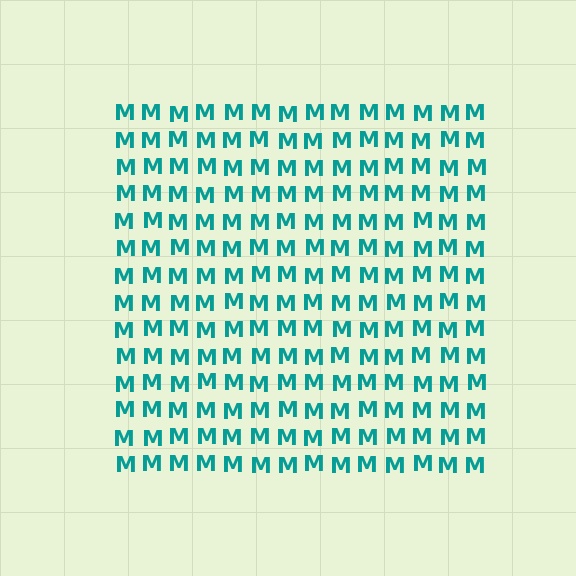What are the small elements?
The small elements are letter M's.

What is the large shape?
The large shape is a square.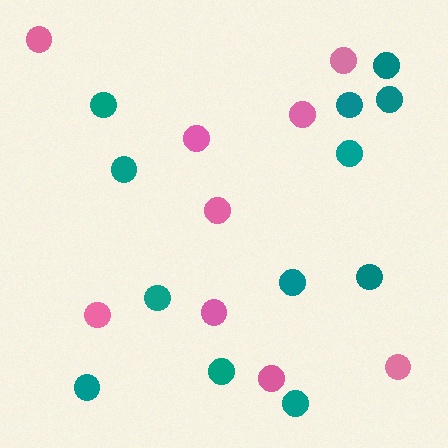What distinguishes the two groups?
There are 2 groups: one group of teal circles (12) and one group of pink circles (9).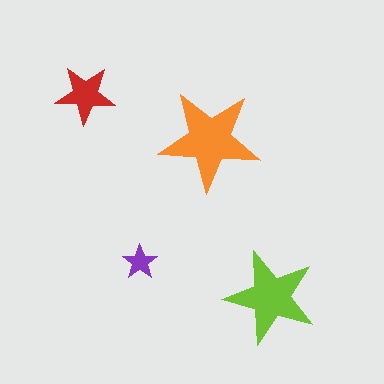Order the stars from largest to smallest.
the orange one, the lime one, the red one, the purple one.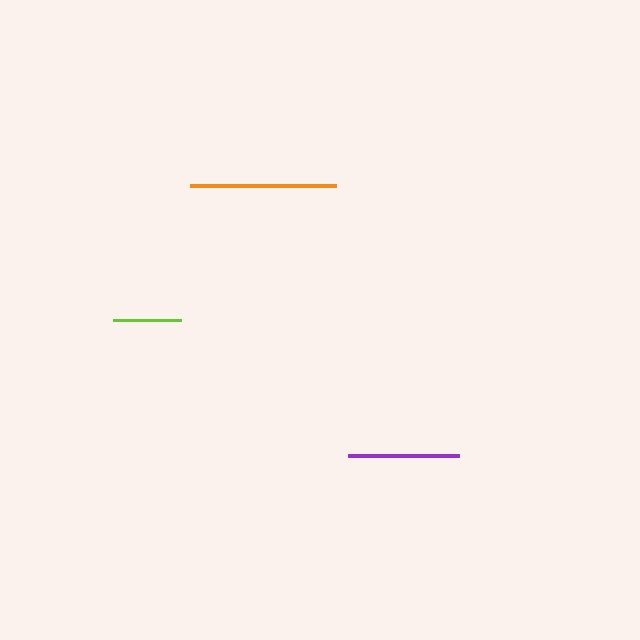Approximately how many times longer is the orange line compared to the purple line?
The orange line is approximately 1.3 times the length of the purple line.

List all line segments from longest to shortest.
From longest to shortest: orange, purple, lime.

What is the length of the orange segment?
The orange segment is approximately 146 pixels long.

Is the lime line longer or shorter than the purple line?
The purple line is longer than the lime line.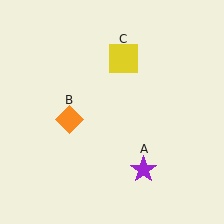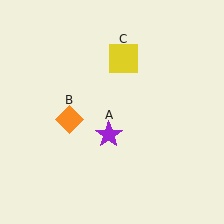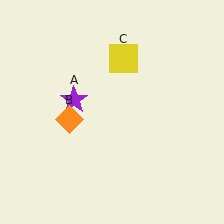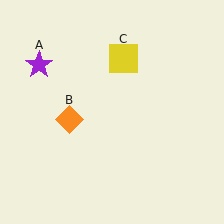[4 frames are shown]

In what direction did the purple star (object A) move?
The purple star (object A) moved up and to the left.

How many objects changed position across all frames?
1 object changed position: purple star (object A).